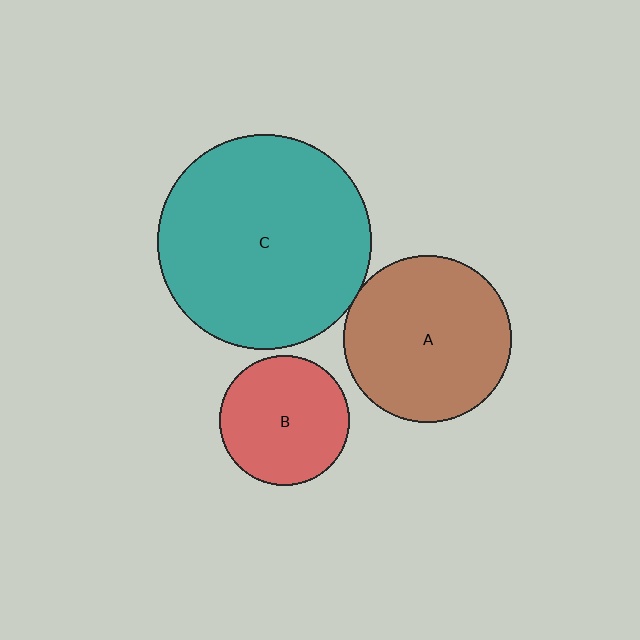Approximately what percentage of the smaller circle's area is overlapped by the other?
Approximately 5%.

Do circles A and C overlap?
Yes.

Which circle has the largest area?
Circle C (teal).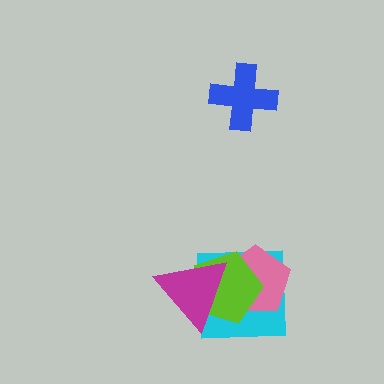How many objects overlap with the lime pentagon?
3 objects overlap with the lime pentagon.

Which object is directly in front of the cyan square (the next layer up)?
The pink pentagon is directly in front of the cyan square.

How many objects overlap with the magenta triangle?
3 objects overlap with the magenta triangle.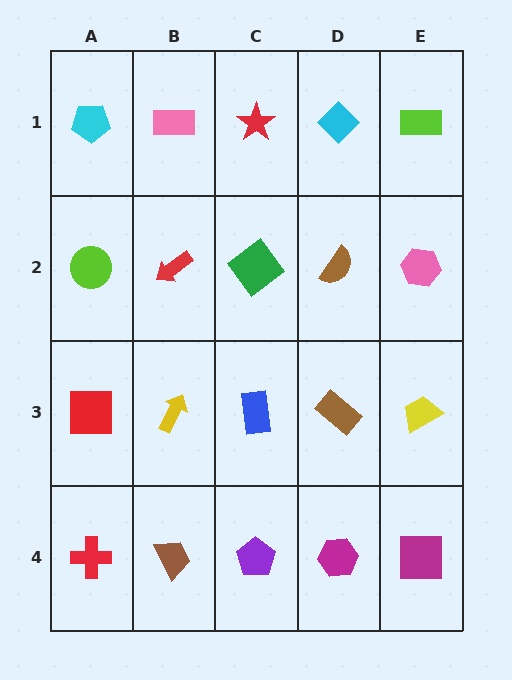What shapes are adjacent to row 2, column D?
A cyan diamond (row 1, column D), a brown rectangle (row 3, column D), a green diamond (row 2, column C), a pink hexagon (row 2, column E).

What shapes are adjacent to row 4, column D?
A brown rectangle (row 3, column D), a purple pentagon (row 4, column C), a magenta square (row 4, column E).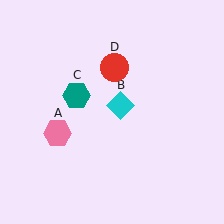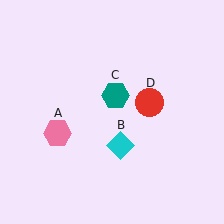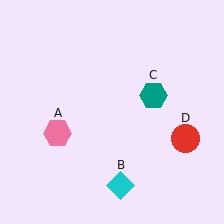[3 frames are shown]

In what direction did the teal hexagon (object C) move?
The teal hexagon (object C) moved right.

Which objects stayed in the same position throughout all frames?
Pink hexagon (object A) remained stationary.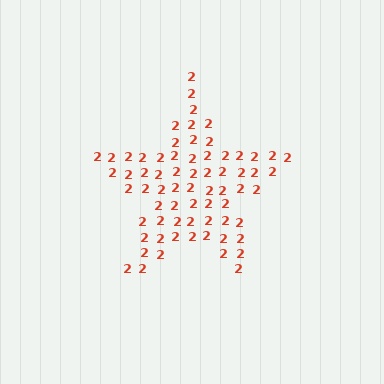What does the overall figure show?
The overall figure shows a star.